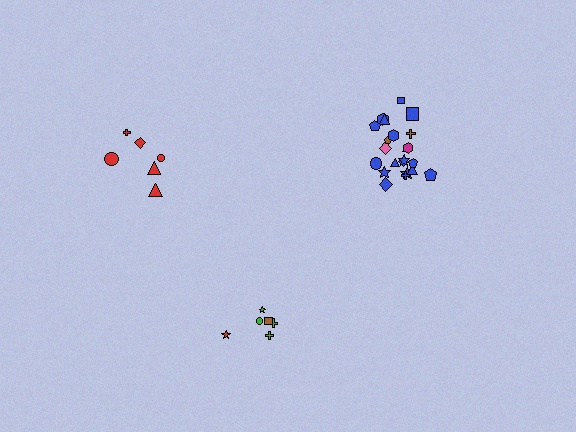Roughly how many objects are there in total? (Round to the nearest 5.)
Roughly 35 objects in total.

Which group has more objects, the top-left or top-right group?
The top-right group.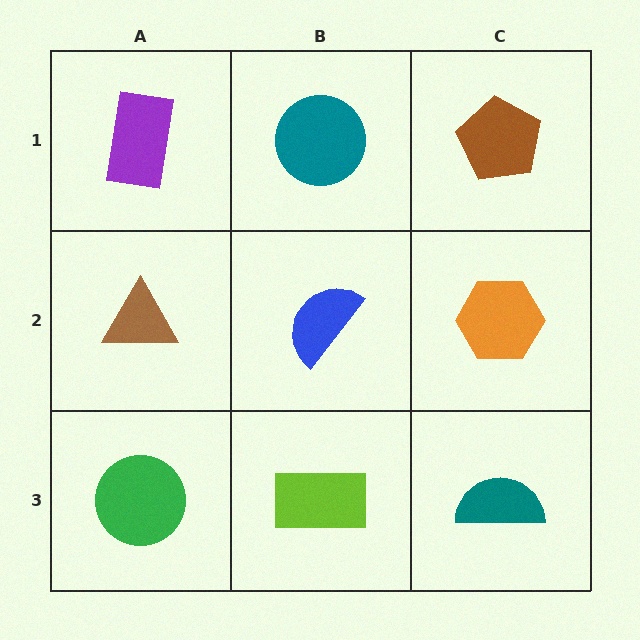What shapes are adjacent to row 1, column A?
A brown triangle (row 2, column A), a teal circle (row 1, column B).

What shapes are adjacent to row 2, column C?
A brown pentagon (row 1, column C), a teal semicircle (row 3, column C), a blue semicircle (row 2, column B).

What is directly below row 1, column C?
An orange hexagon.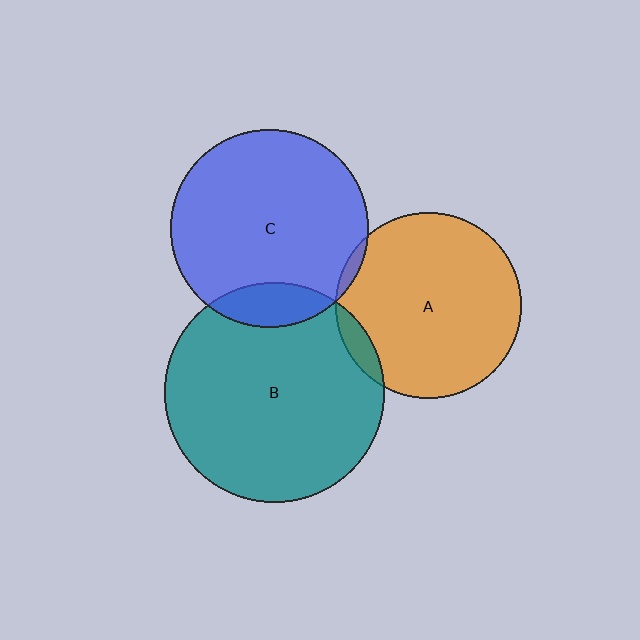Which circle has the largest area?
Circle B (teal).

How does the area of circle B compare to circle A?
Approximately 1.4 times.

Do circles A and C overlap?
Yes.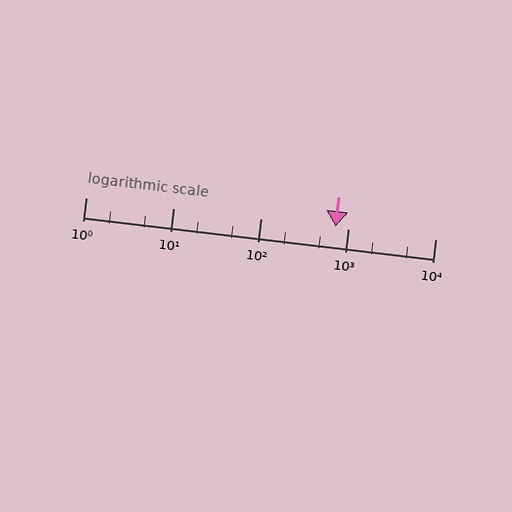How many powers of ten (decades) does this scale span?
The scale spans 4 decades, from 1 to 10000.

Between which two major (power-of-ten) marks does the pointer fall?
The pointer is between 100 and 1000.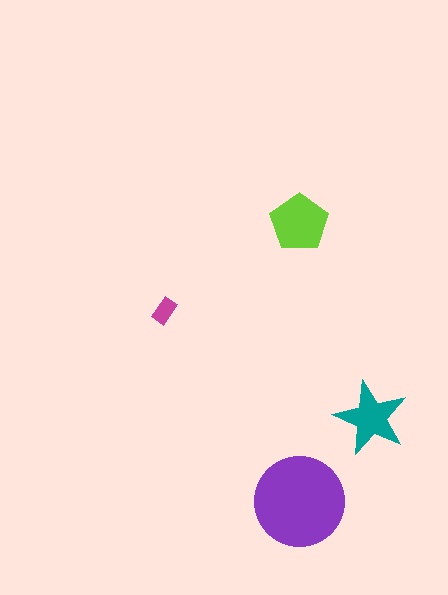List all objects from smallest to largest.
The magenta rectangle, the teal star, the lime pentagon, the purple circle.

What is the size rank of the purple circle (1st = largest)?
1st.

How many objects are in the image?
There are 4 objects in the image.